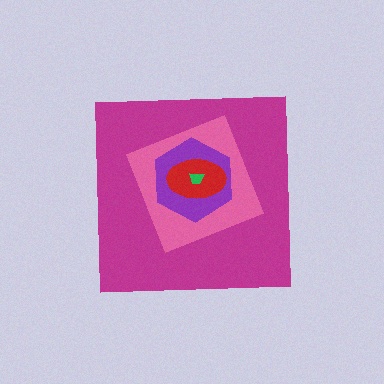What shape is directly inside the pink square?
The purple hexagon.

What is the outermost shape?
The magenta square.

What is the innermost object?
The green trapezoid.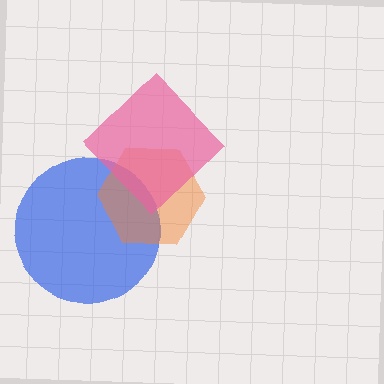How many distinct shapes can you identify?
There are 3 distinct shapes: a blue circle, an orange hexagon, a pink diamond.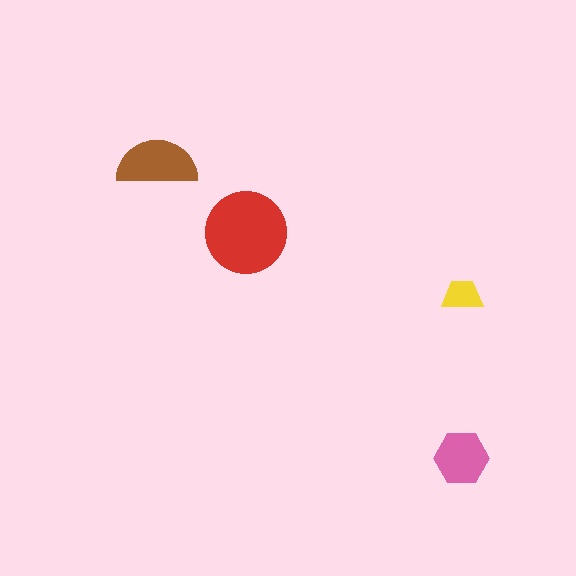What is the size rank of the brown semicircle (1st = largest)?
2nd.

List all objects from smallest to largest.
The yellow trapezoid, the pink hexagon, the brown semicircle, the red circle.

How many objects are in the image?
There are 4 objects in the image.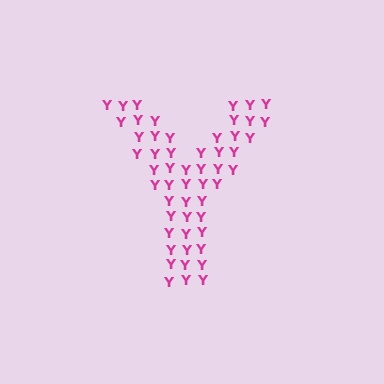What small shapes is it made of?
It is made of small letter Y's.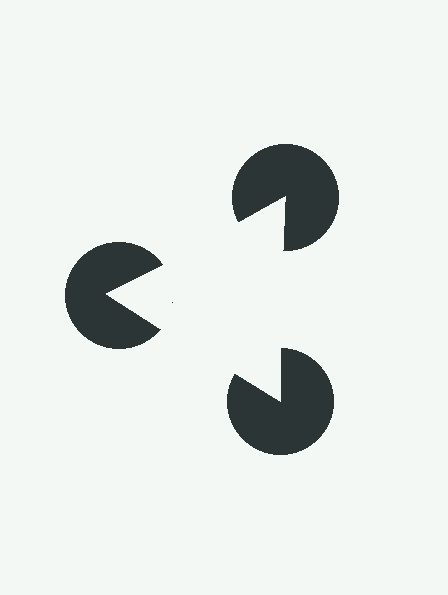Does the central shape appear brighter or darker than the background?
It typically appears slightly brighter than the background, even though no actual brightness change is drawn.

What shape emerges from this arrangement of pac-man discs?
An illusory triangle — its edges are inferred from the aligned wedge cuts in the pac-man discs, not physically drawn.